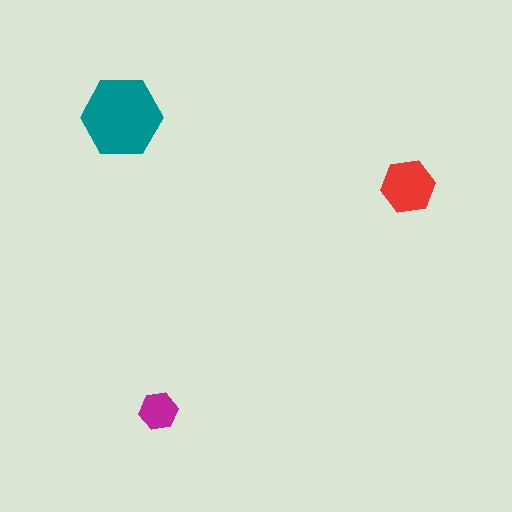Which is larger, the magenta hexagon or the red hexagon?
The red one.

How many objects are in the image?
There are 3 objects in the image.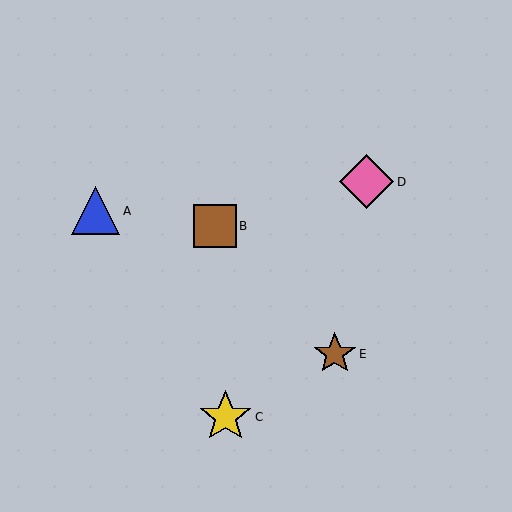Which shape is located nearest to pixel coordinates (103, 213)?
The blue triangle (labeled A) at (95, 211) is nearest to that location.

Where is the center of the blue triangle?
The center of the blue triangle is at (95, 211).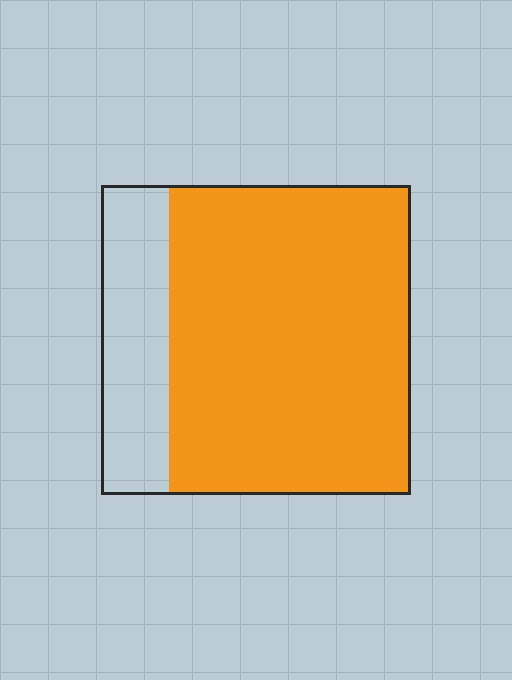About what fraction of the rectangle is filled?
About four fifths (4/5).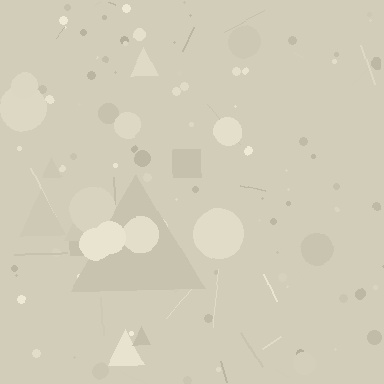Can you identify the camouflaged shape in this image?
The camouflaged shape is a triangle.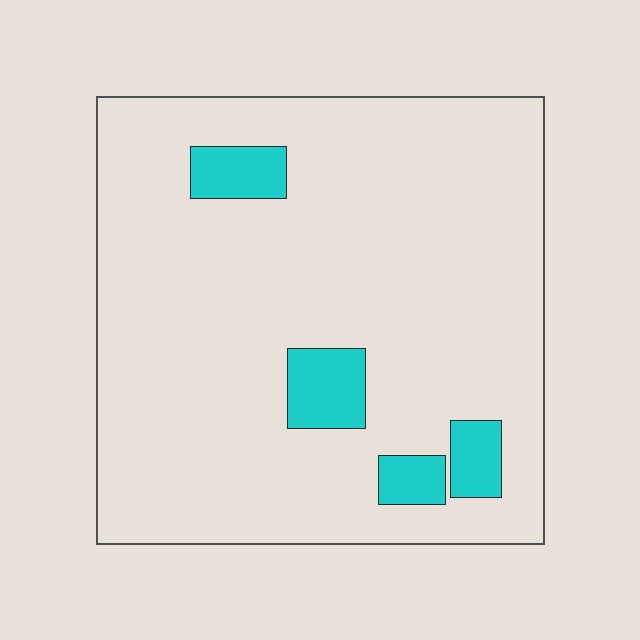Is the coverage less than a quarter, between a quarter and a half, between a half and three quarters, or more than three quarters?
Less than a quarter.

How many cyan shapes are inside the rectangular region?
4.